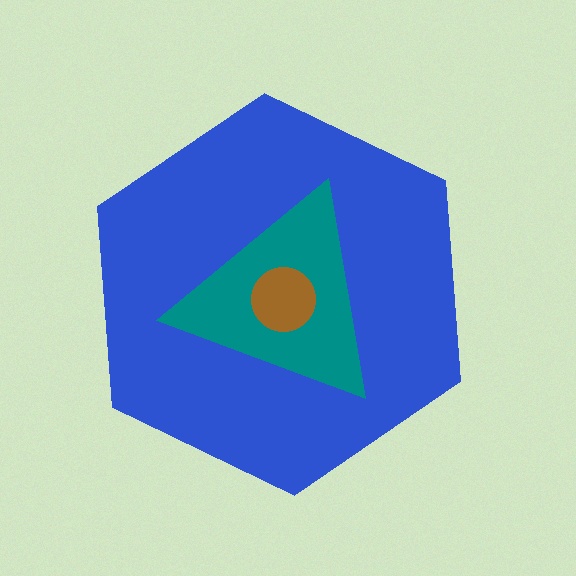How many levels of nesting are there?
3.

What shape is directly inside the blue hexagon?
The teal triangle.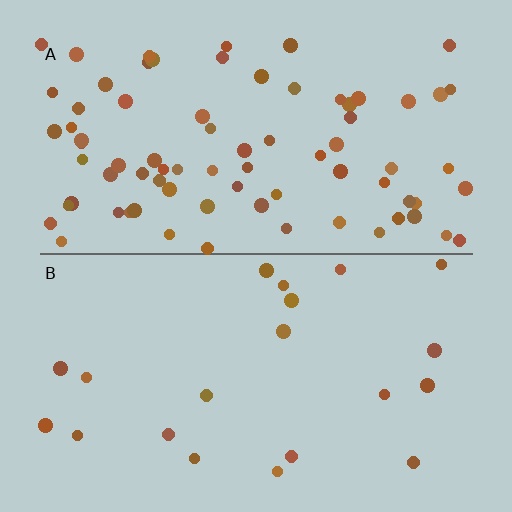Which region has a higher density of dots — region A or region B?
A (the top).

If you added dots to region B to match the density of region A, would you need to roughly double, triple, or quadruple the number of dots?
Approximately quadruple.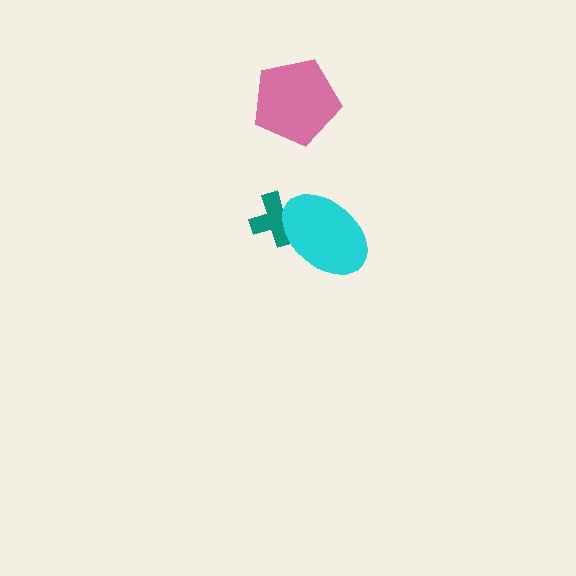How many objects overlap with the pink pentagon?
0 objects overlap with the pink pentagon.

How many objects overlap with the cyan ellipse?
1 object overlaps with the cyan ellipse.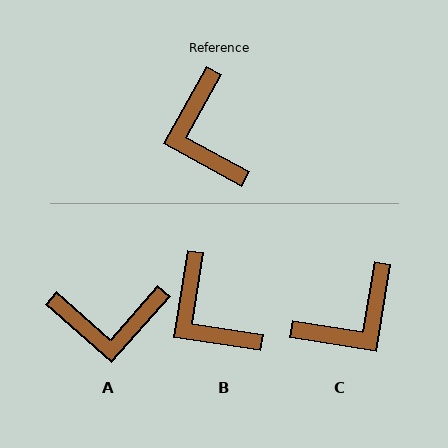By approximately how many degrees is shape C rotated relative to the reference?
Approximately 110 degrees counter-clockwise.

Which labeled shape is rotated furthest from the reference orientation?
C, about 110 degrees away.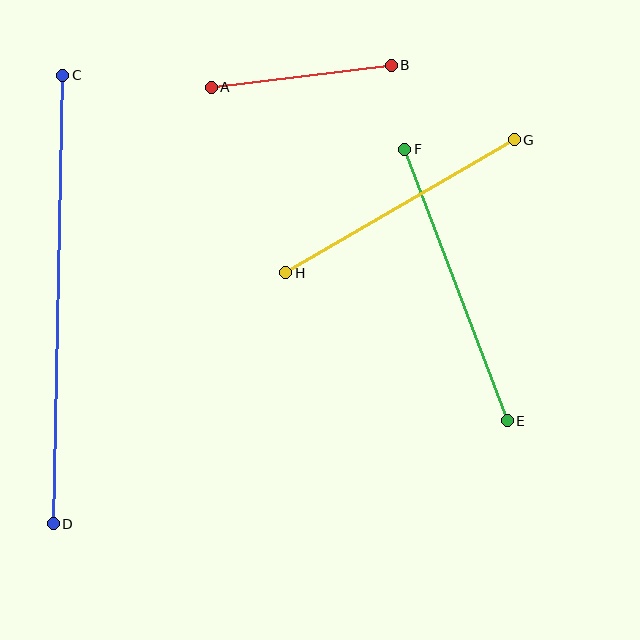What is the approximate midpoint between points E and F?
The midpoint is at approximately (456, 285) pixels.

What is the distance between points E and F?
The distance is approximately 290 pixels.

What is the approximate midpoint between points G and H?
The midpoint is at approximately (400, 206) pixels.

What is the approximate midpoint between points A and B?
The midpoint is at approximately (301, 76) pixels.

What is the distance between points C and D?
The distance is approximately 449 pixels.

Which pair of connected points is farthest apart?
Points C and D are farthest apart.